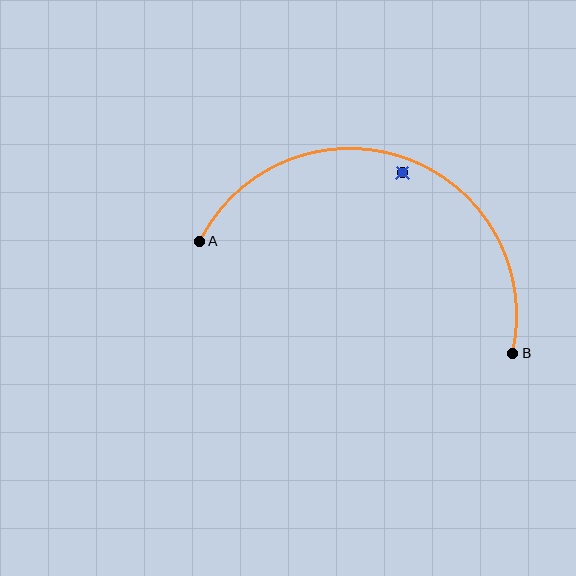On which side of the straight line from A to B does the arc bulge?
The arc bulges above the straight line connecting A and B.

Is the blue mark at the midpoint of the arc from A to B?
No — the blue mark does not lie on the arc at all. It sits slightly inside the curve.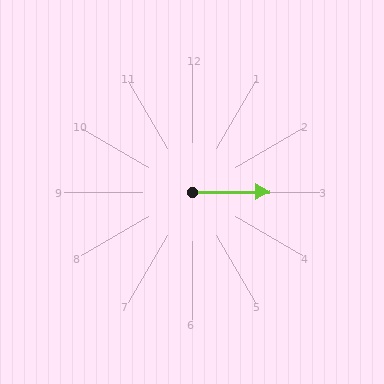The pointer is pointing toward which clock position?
Roughly 3 o'clock.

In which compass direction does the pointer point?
East.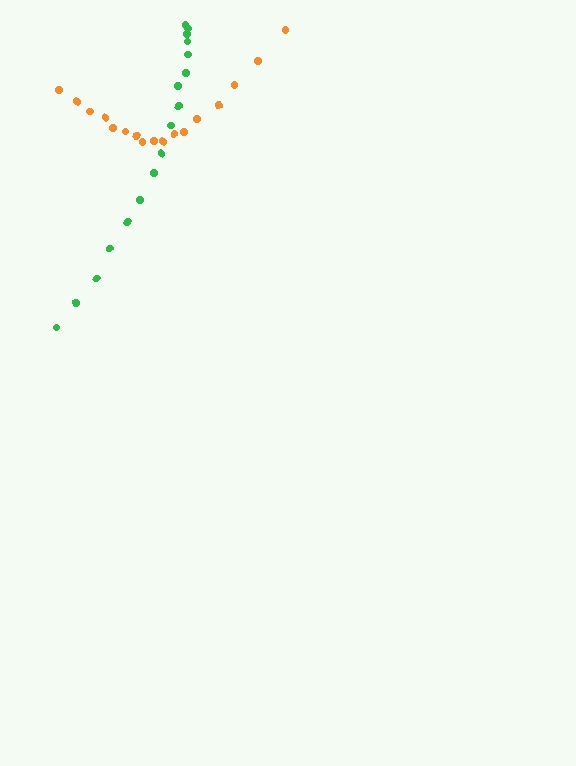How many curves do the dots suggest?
There are 2 distinct paths.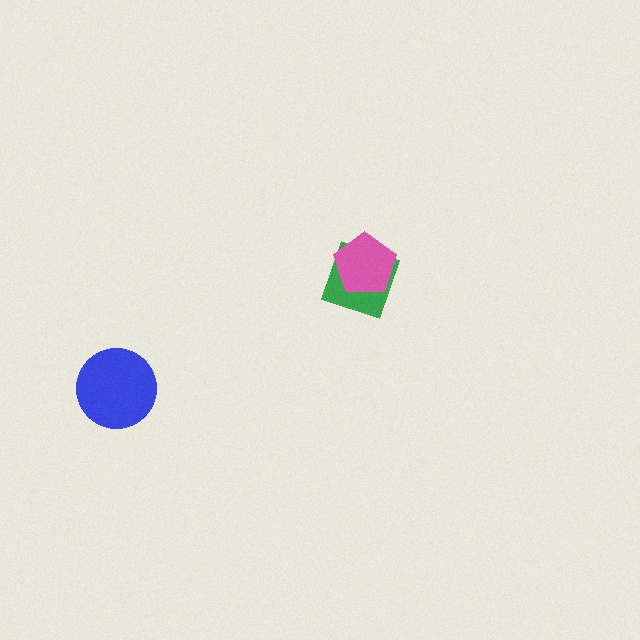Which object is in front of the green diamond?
The pink pentagon is in front of the green diamond.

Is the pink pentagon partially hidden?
No, no other shape covers it.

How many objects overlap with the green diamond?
1 object overlaps with the green diamond.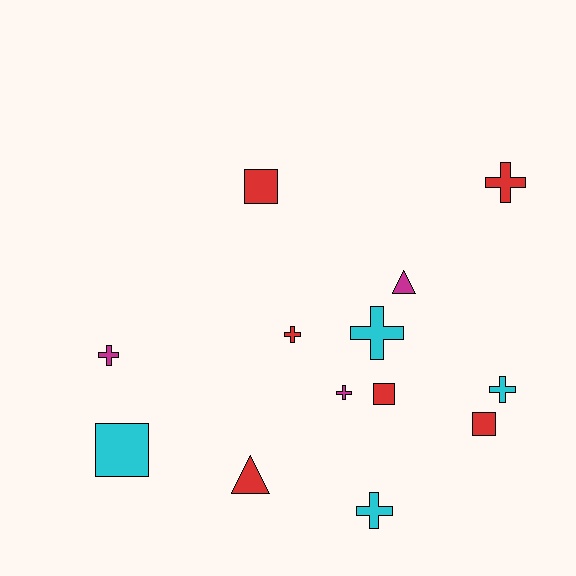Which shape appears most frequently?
Cross, with 7 objects.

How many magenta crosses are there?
There are 2 magenta crosses.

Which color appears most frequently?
Red, with 6 objects.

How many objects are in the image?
There are 13 objects.